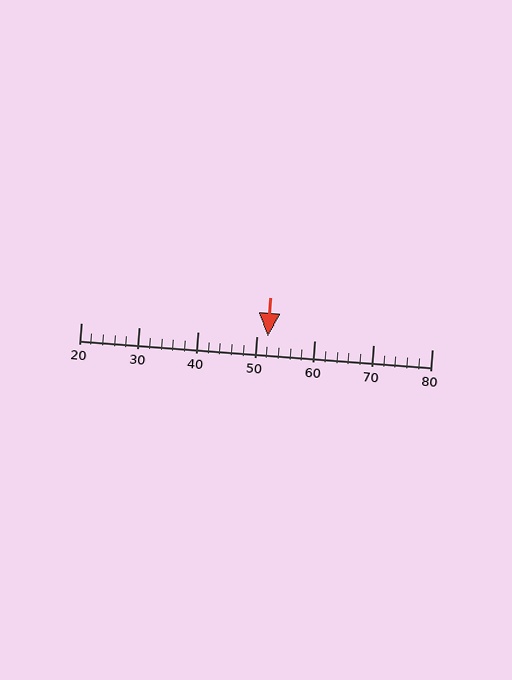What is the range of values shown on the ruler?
The ruler shows values from 20 to 80.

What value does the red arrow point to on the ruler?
The red arrow points to approximately 52.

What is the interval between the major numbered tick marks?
The major tick marks are spaced 10 units apart.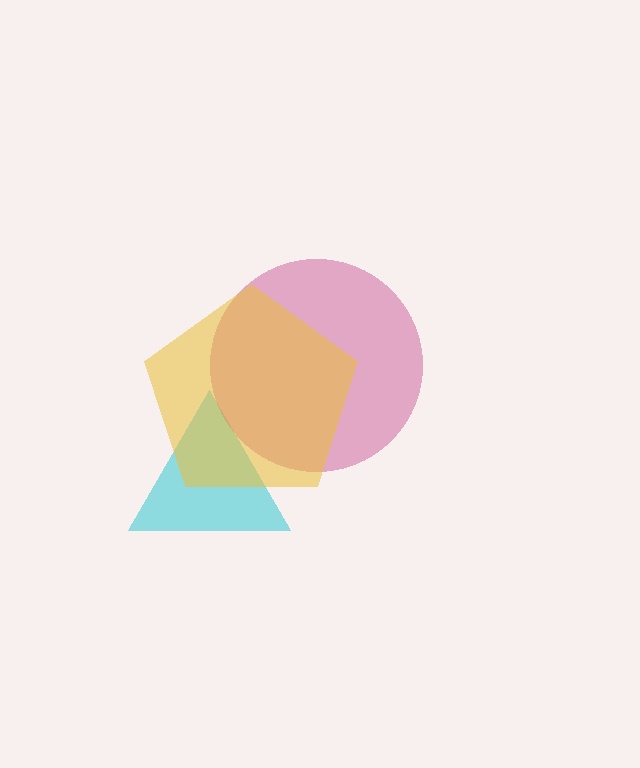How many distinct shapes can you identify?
There are 3 distinct shapes: a cyan triangle, a magenta circle, a yellow pentagon.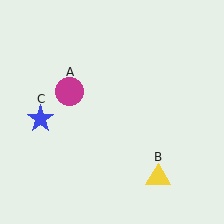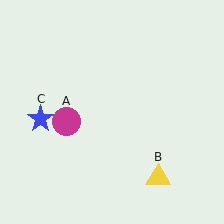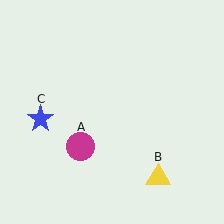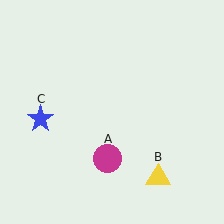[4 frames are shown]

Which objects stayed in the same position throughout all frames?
Yellow triangle (object B) and blue star (object C) remained stationary.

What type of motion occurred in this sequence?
The magenta circle (object A) rotated counterclockwise around the center of the scene.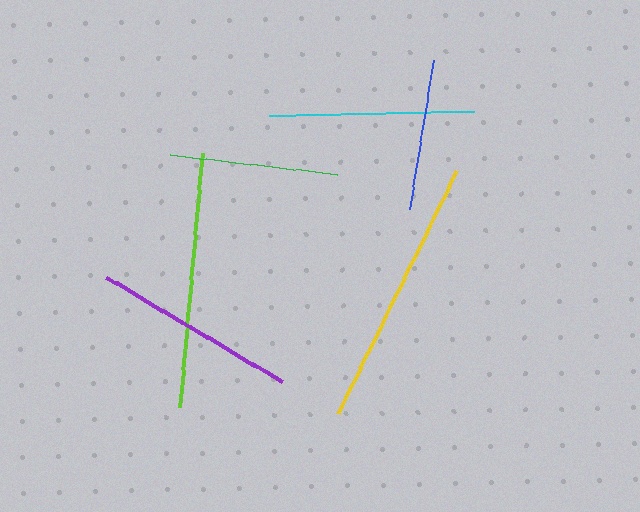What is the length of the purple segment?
The purple segment is approximately 204 pixels long.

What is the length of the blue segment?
The blue segment is approximately 151 pixels long.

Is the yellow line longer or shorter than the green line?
The yellow line is longer than the green line.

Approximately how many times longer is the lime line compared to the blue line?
The lime line is approximately 1.7 times the length of the blue line.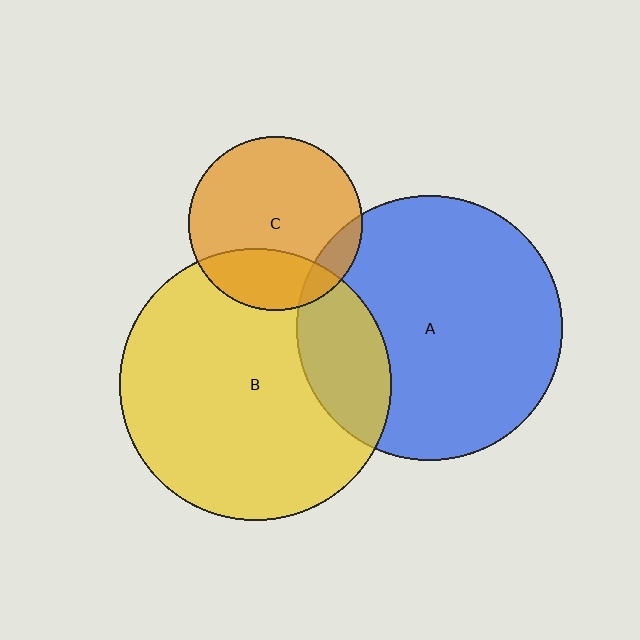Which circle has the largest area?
Circle B (yellow).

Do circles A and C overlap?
Yes.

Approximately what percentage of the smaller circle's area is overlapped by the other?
Approximately 10%.